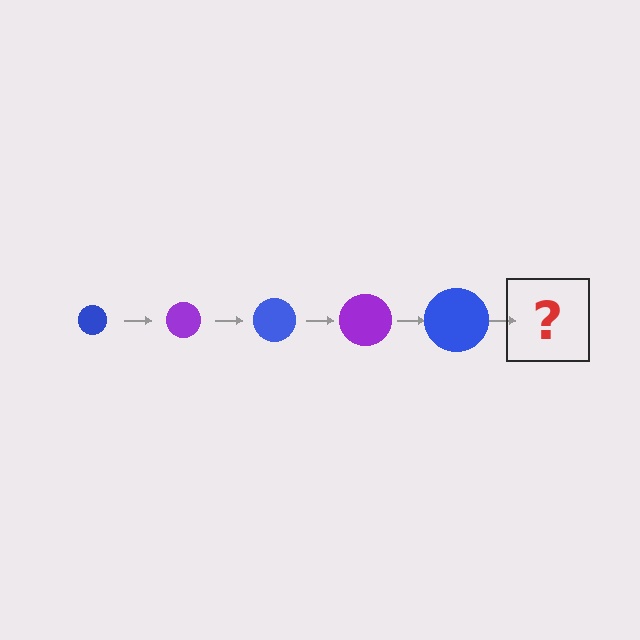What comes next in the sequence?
The next element should be a purple circle, larger than the previous one.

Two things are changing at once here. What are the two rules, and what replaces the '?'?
The two rules are that the circle grows larger each step and the color cycles through blue and purple. The '?' should be a purple circle, larger than the previous one.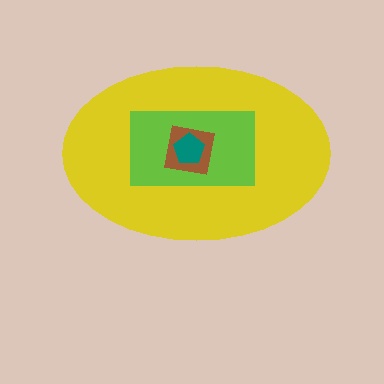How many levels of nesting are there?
4.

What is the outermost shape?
The yellow ellipse.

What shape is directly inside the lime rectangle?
The brown square.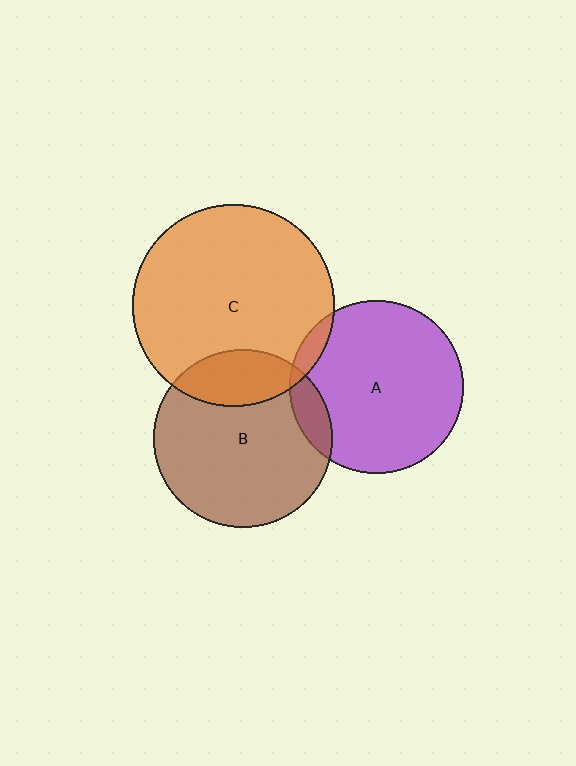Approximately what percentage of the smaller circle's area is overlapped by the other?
Approximately 20%.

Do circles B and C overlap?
Yes.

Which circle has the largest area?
Circle C (orange).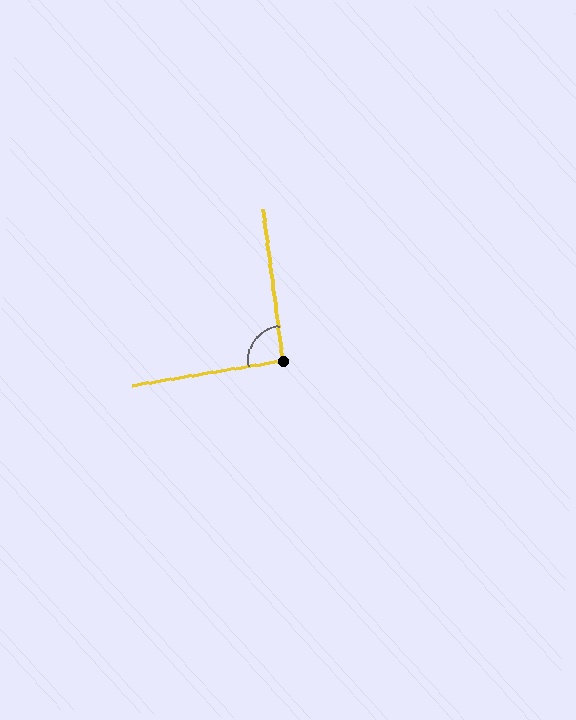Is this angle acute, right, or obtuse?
It is approximately a right angle.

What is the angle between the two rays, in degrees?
Approximately 92 degrees.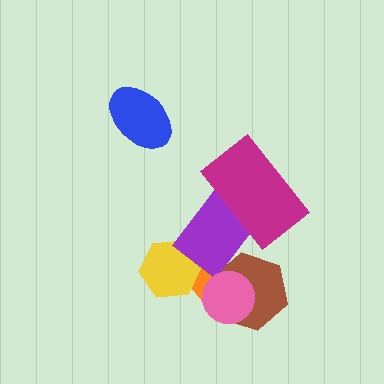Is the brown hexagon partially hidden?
Yes, it is partially covered by another shape.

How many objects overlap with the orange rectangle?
4 objects overlap with the orange rectangle.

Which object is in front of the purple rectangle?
The magenta rectangle is in front of the purple rectangle.